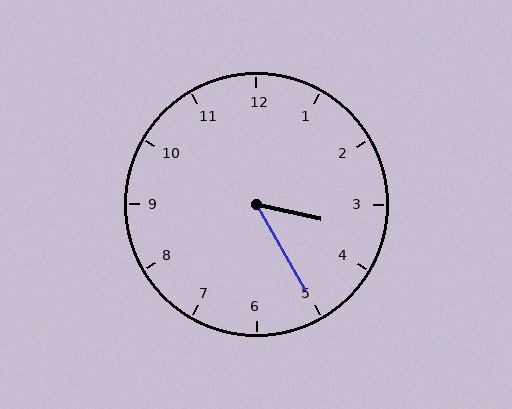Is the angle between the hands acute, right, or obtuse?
It is acute.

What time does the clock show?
3:25.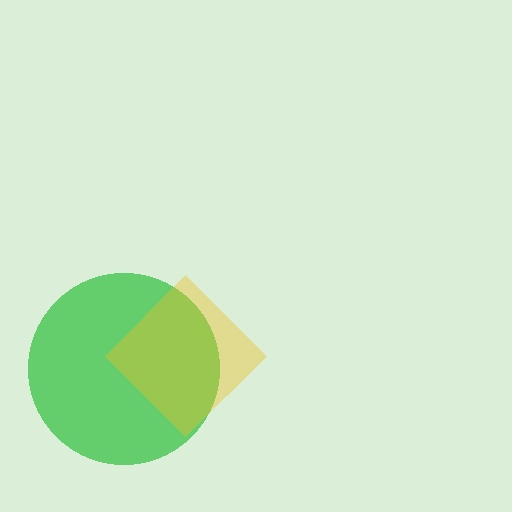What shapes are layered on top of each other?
The layered shapes are: a green circle, a yellow diamond.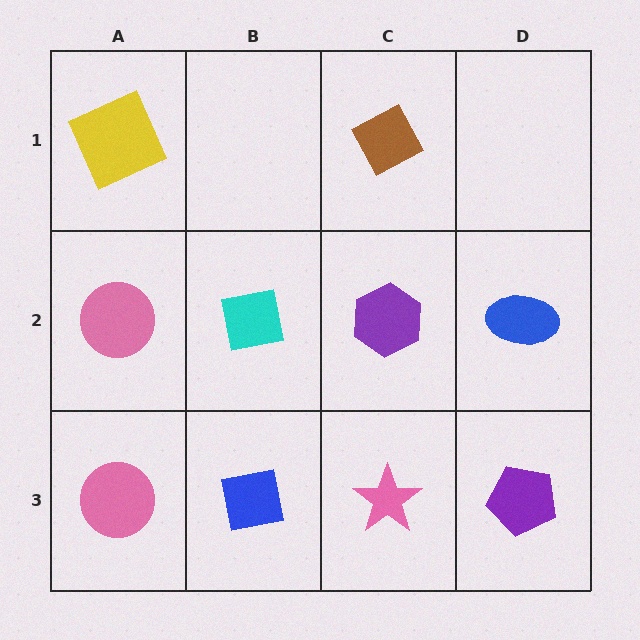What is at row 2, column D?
A blue ellipse.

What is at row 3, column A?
A pink circle.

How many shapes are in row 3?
4 shapes.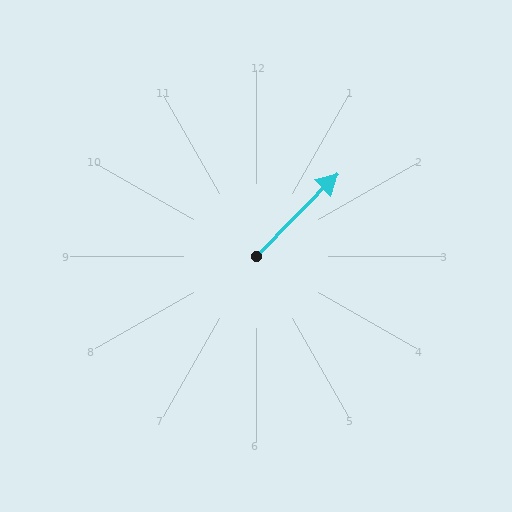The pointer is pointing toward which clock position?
Roughly 1 o'clock.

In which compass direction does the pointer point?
Northeast.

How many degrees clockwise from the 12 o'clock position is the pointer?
Approximately 44 degrees.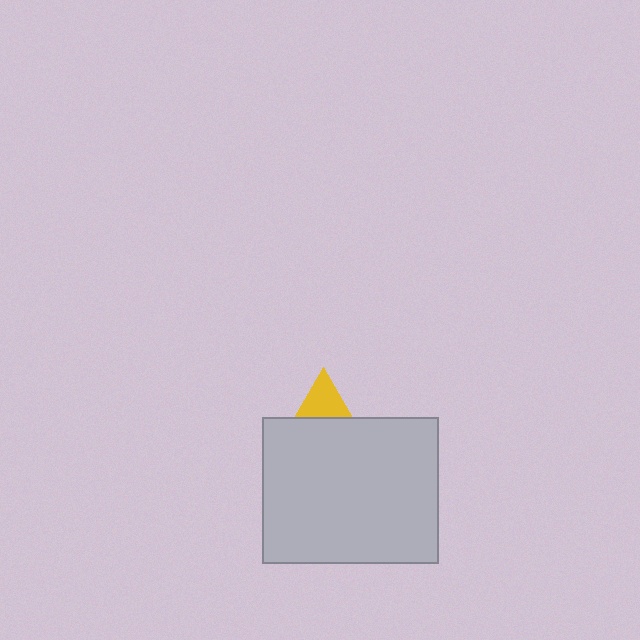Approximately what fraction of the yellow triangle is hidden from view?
Roughly 69% of the yellow triangle is hidden behind the light gray rectangle.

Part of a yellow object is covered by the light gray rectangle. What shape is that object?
It is a triangle.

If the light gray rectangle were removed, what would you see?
You would see the complete yellow triangle.